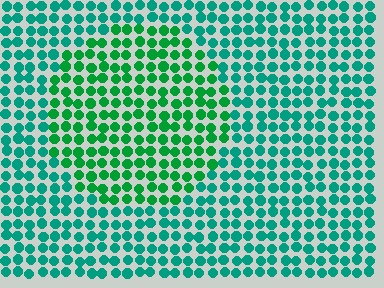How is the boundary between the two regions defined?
The boundary is defined purely by a slight shift in hue (about 30 degrees). Spacing, size, and orientation are identical on both sides.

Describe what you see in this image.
The image is filled with small teal elements in a uniform arrangement. A circle-shaped region is visible where the elements are tinted to a slightly different hue, forming a subtle color boundary.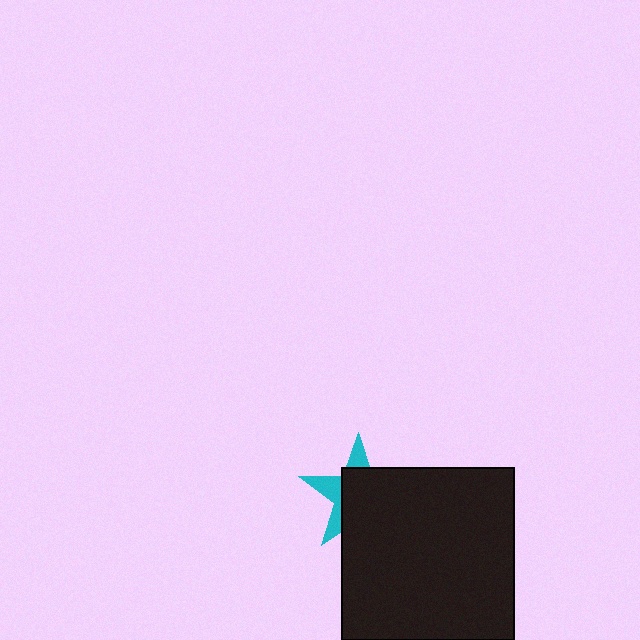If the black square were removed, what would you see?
You would see the complete cyan star.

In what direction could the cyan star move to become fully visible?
The cyan star could move toward the upper-left. That would shift it out from behind the black square entirely.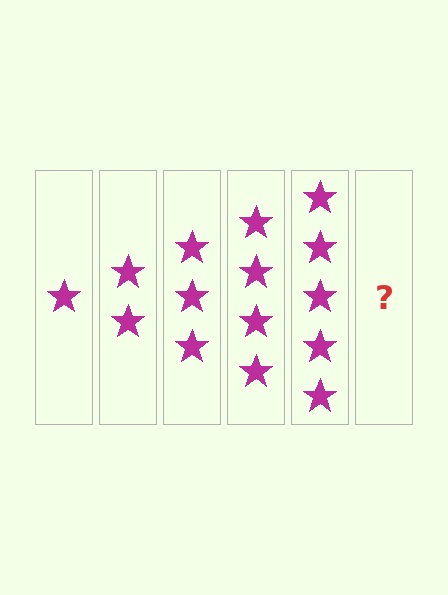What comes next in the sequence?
The next element should be 6 stars.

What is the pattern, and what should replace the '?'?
The pattern is that each step adds one more star. The '?' should be 6 stars.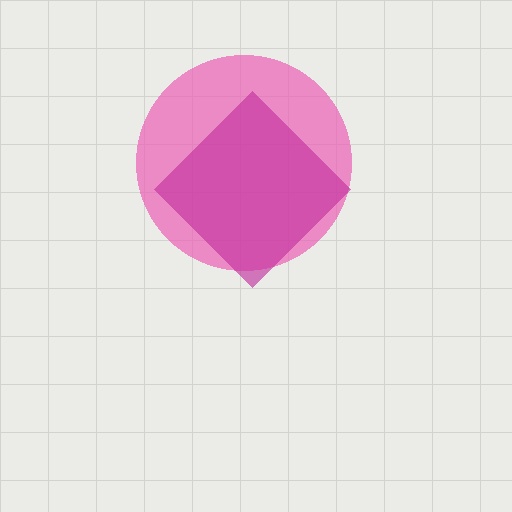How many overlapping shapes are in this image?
There are 2 overlapping shapes in the image.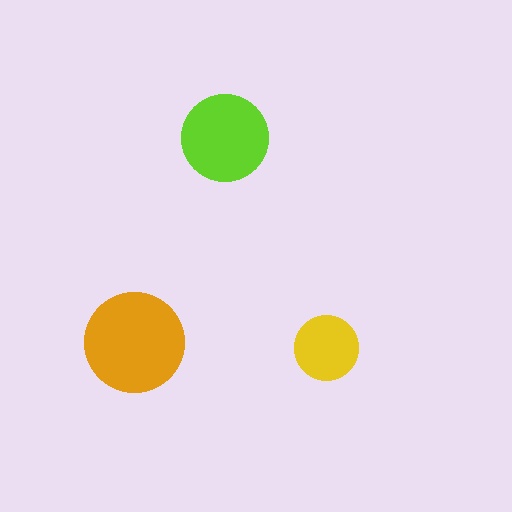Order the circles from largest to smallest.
the orange one, the lime one, the yellow one.